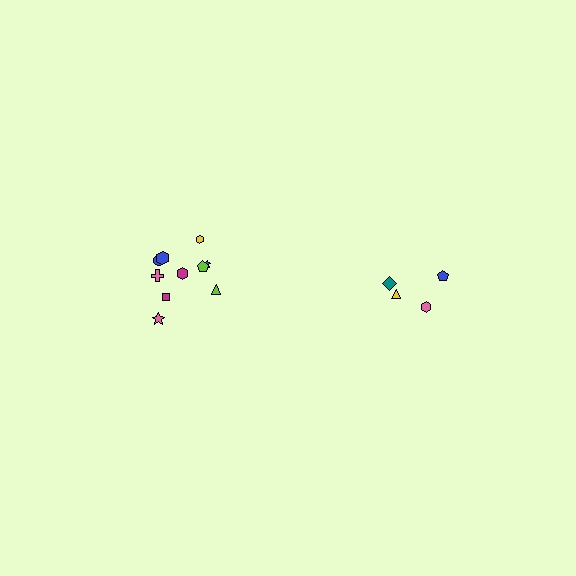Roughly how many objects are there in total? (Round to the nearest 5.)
Roughly 15 objects in total.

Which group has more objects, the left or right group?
The left group.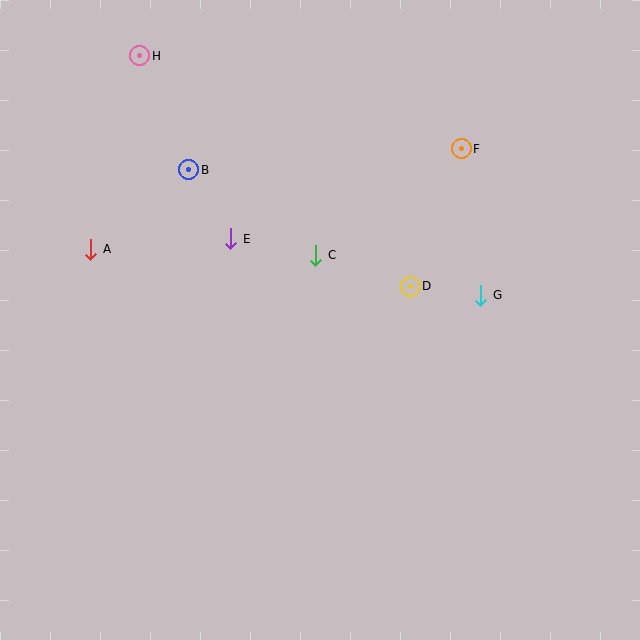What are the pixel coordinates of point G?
Point G is at (481, 295).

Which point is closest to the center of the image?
Point C at (316, 255) is closest to the center.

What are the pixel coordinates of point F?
Point F is at (461, 149).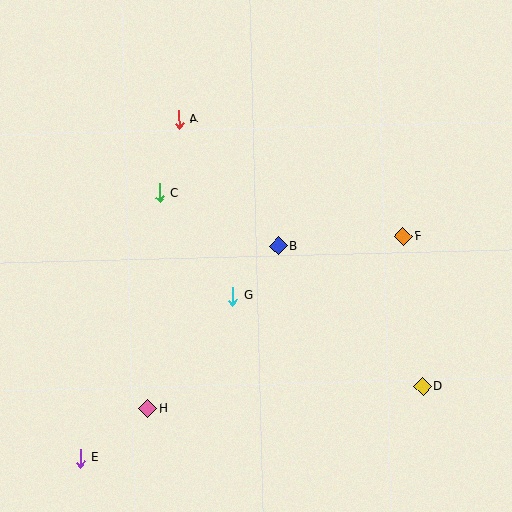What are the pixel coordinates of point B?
Point B is at (278, 246).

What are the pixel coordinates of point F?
Point F is at (403, 236).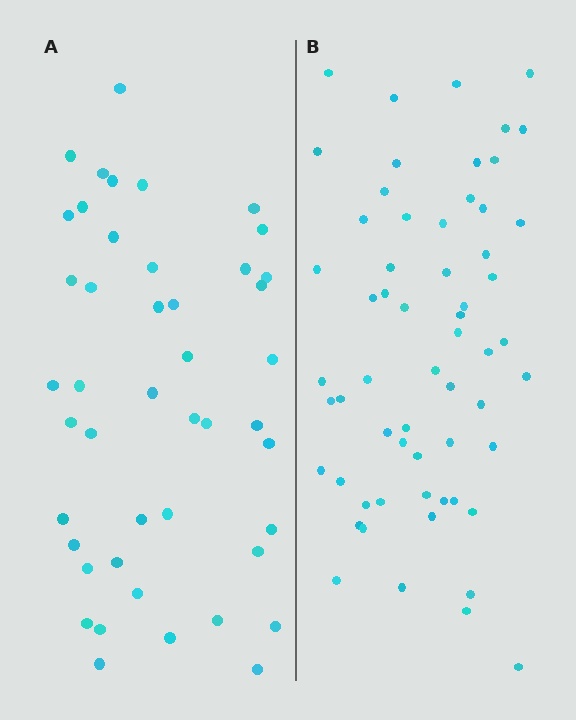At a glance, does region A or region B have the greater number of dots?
Region B (the right region) has more dots.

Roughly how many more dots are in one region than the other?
Region B has approximately 15 more dots than region A.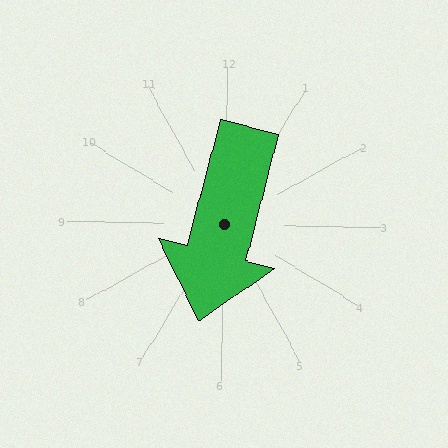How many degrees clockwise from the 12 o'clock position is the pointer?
Approximately 194 degrees.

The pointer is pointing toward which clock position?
Roughly 6 o'clock.